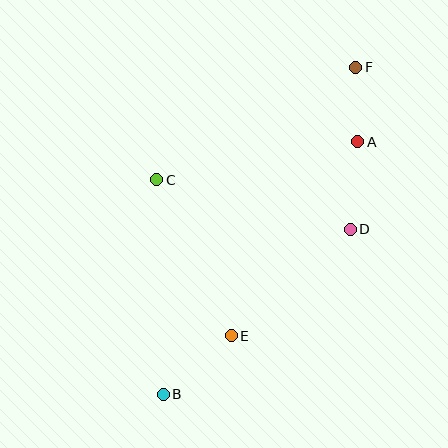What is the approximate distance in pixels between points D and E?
The distance between D and E is approximately 160 pixels.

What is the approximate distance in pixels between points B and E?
The distance between B and E is approximately 90 pixels.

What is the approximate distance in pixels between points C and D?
The distance between C and D is approximately 200 pixels.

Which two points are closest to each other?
Points A and F are closest to each other.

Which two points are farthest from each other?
Points B and F are farthest from each other.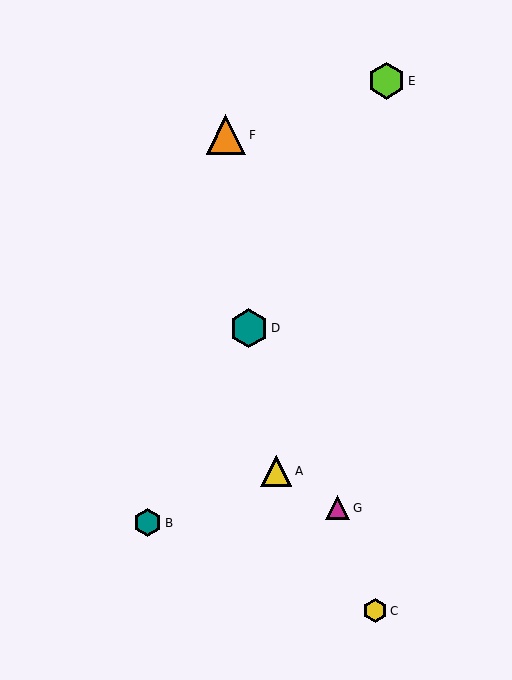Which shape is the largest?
The orange triangle (labeled F) is the largest.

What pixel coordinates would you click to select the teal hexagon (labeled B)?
Click at (148, 523) to select the teal hexagon B.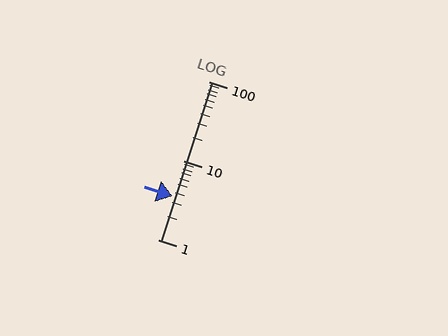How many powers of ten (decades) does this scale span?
The scale spans 2 decades, from 1 to 100.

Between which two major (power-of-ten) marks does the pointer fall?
The pointer is between 1 and 10.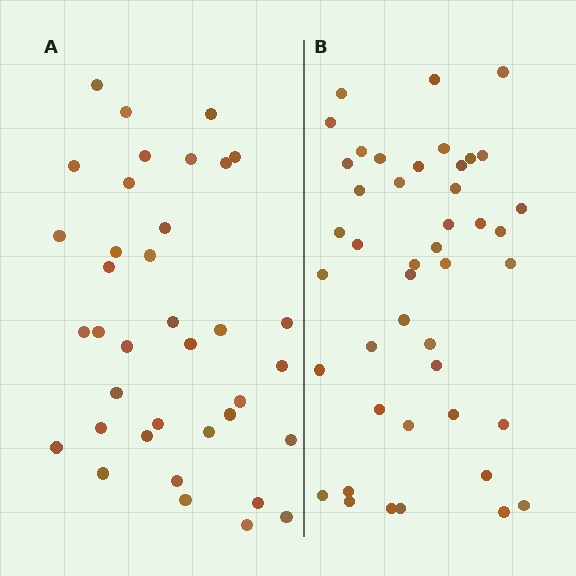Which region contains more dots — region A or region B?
Region B (the right region) has more dots.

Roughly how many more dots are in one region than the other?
Region B has roughly 8 or so more dots than region A.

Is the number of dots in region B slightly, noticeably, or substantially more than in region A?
Region B has only slightly more — the two regions are fairly close. The ratio is roughly 1.2 to 1.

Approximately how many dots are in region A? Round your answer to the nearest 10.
About 40 dots. (The exact count is 37, which rounds to 40.)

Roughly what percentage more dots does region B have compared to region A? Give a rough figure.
About 20% more.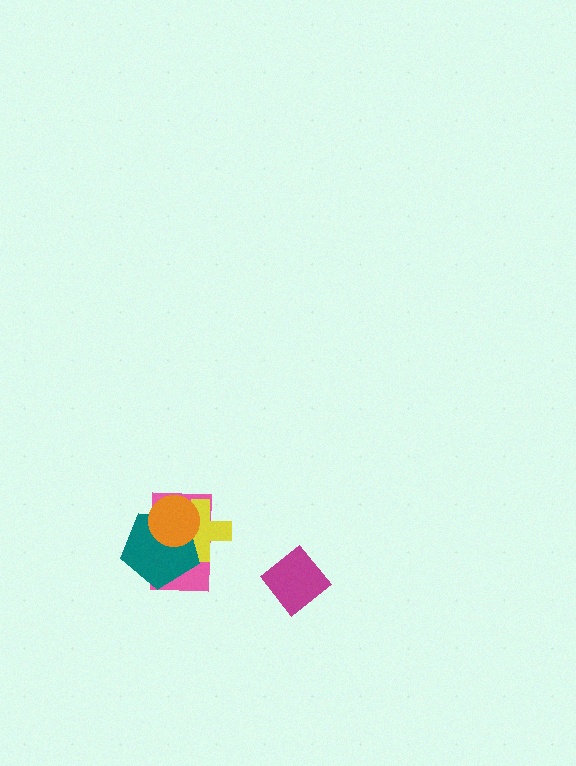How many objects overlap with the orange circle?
3 objects overlap with the orange circle.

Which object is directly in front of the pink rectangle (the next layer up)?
The yellow cross is directly in front of the pink rectangle.